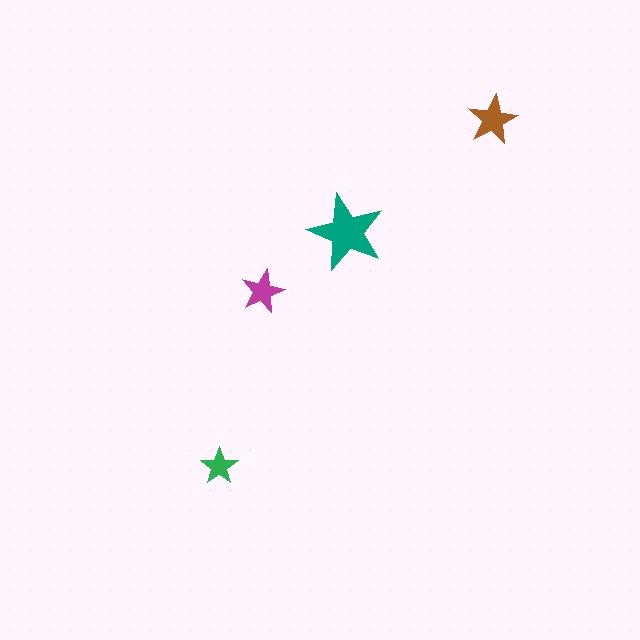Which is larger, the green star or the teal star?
The teal one.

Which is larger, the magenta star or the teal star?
The teal one.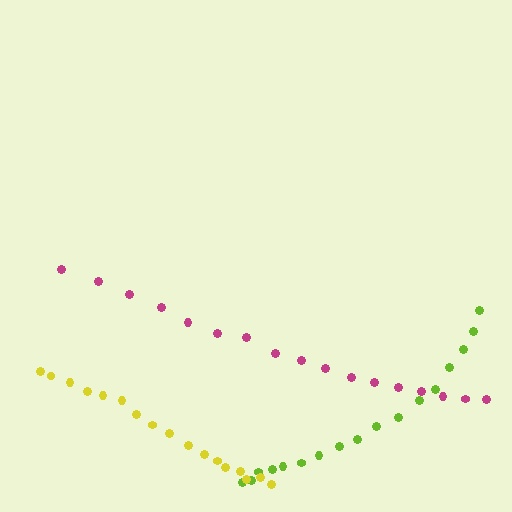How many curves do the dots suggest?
There are 3 distinct paths.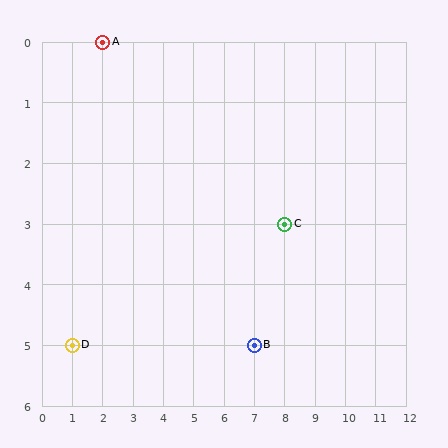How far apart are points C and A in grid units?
Points C and A are 6 columns and 3 rows apart (about 6.7 grid units diagonally).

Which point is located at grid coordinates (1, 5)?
Point D is at (1, 5).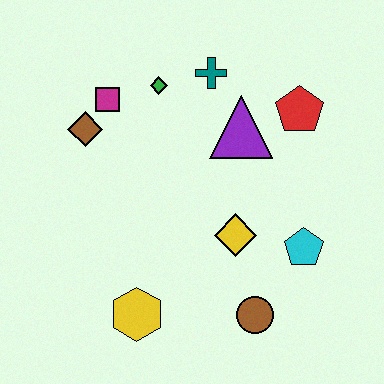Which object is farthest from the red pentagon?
The yellow hexagon is farthest from the red pentagon.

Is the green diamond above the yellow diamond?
Yes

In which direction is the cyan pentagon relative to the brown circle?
The cyan pentagon is above the brown circle.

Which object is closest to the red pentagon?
The purple triangle is closest to the red pentagon.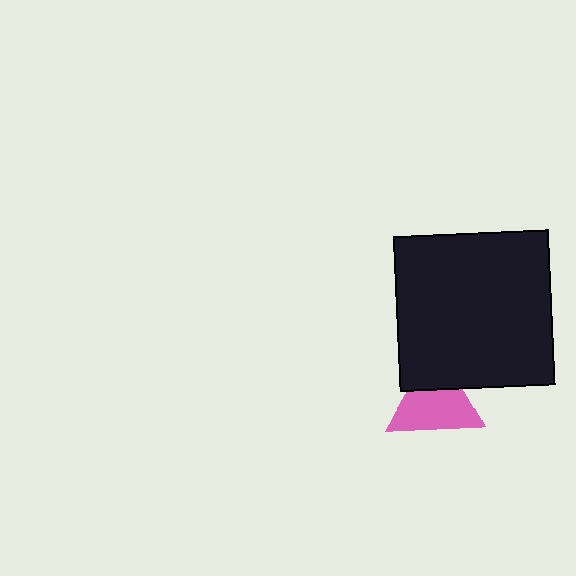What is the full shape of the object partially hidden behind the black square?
The partially hidden object is a pink triangle.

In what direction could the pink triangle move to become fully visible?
The pink triangle could move down. That would shift it out from behind the black square entirely.